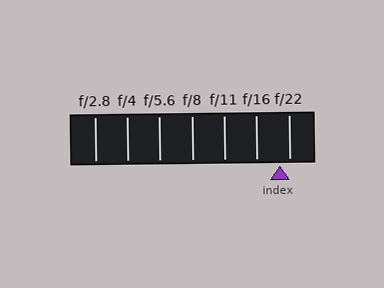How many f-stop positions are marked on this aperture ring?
There are 7 f-stop positions marked.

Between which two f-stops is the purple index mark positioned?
The index mark is between f/16 and f/22.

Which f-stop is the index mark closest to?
The index mark is closest to f/22.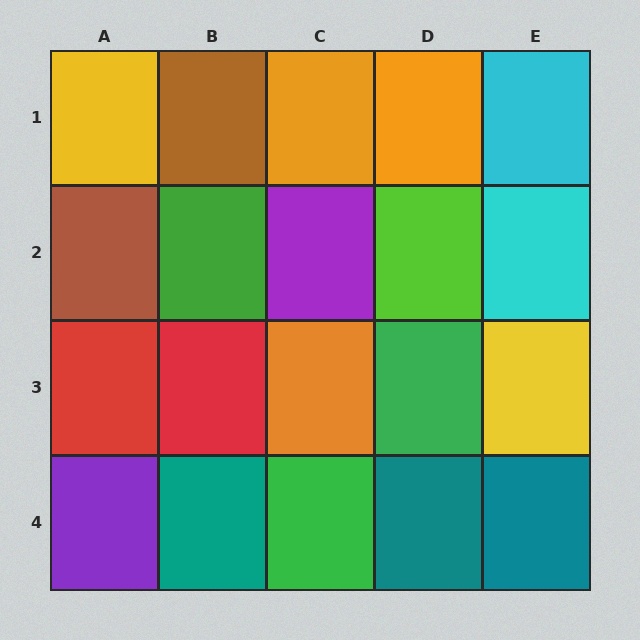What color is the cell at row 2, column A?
Brown.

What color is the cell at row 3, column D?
Green.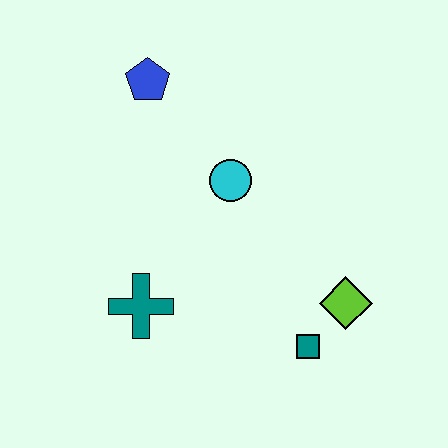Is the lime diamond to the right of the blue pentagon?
Yes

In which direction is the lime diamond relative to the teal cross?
The lime diamond is to the right of the teal cross.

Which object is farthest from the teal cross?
The blue pentagon is farthest from the teal cross.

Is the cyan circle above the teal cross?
Yes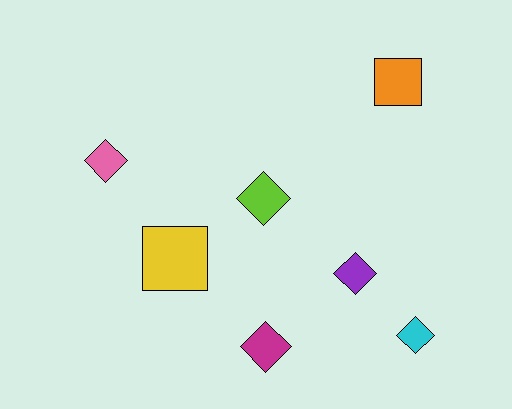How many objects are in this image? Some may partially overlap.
There are 7 objects.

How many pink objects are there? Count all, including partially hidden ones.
There is 1 pink object.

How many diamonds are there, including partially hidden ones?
There are 5 diamonds.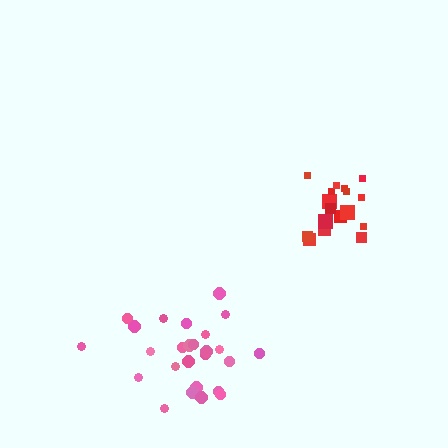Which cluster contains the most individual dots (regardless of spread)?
Pink (27).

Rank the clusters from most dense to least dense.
red, pink.